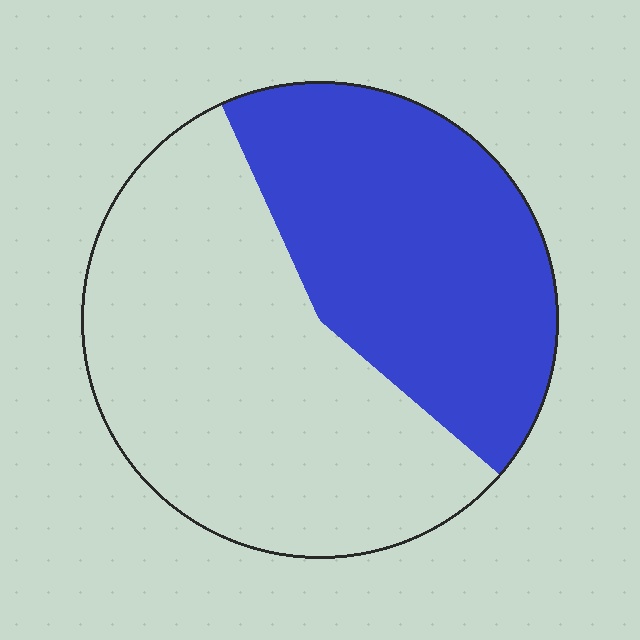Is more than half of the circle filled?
No.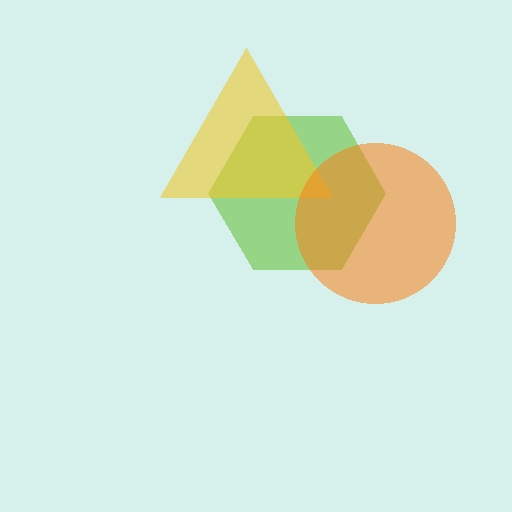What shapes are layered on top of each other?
The layered shapes are: a lime hexagon, a yellow triangle, an orange circle.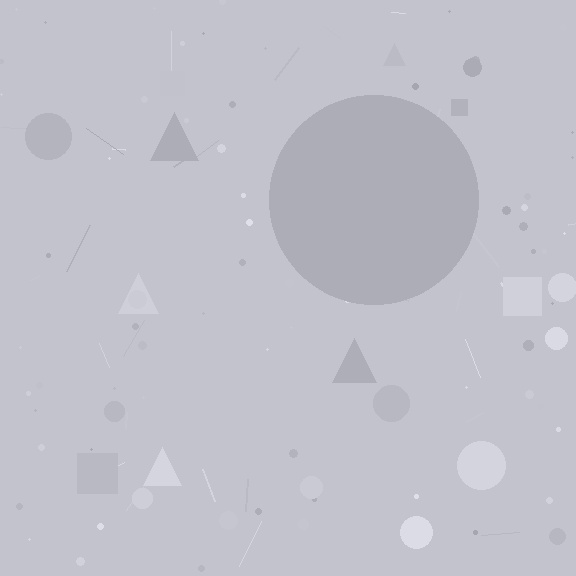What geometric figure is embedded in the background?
A circle is embedded in the background.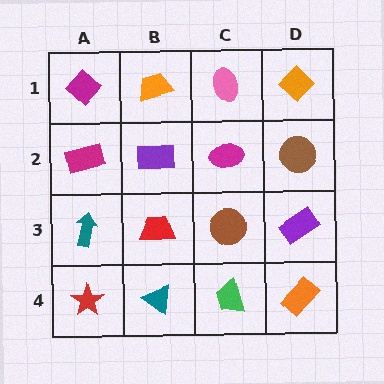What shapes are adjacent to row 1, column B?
A purple rectangle (row 2, column B), a magenta diamond (row 1, column A), a pink ellipse (row 1, column C).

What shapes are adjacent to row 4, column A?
A teal arrow (row 3, column A), a teal triangle (row 4, column B).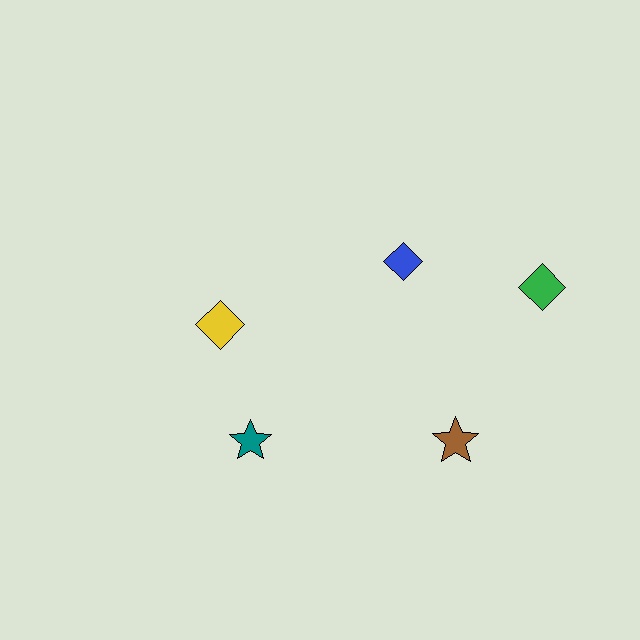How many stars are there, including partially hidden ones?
There are 2 stars.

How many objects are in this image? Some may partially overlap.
There are 5 objects.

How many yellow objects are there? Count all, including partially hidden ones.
There is 1 yellow object.